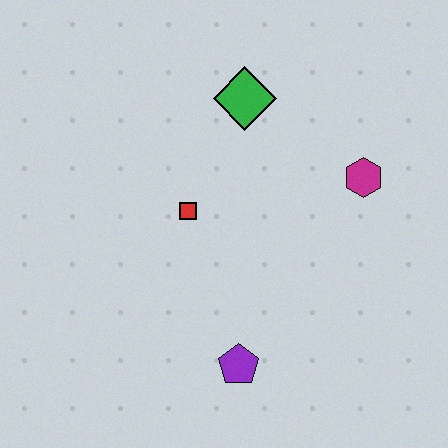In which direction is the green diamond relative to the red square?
The green diamond is above the red square.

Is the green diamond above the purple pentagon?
Yes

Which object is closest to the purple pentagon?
The red square is closest to the purple pentagon.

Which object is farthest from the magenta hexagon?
The purple pentagon is farthest from the magenta hexagon.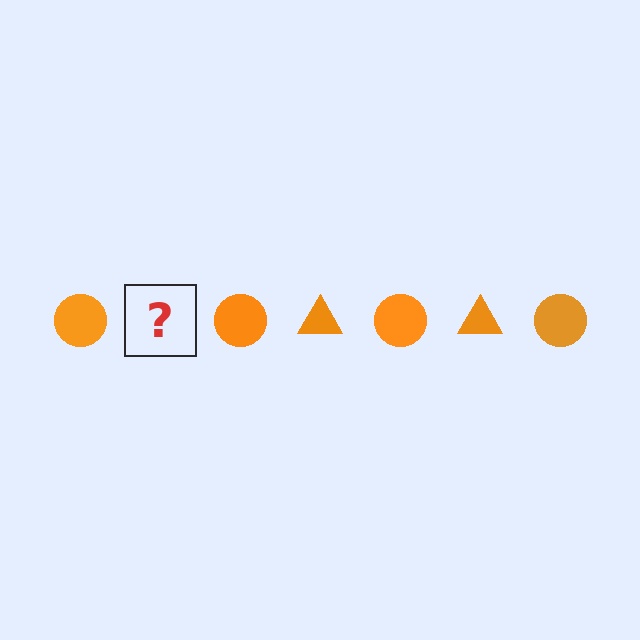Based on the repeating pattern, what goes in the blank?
The blank should be an orange triangle.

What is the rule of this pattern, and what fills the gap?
The rule is that the pattern cycles through circle, triangle shapes in orange. The gap should be filled with an orange triangle.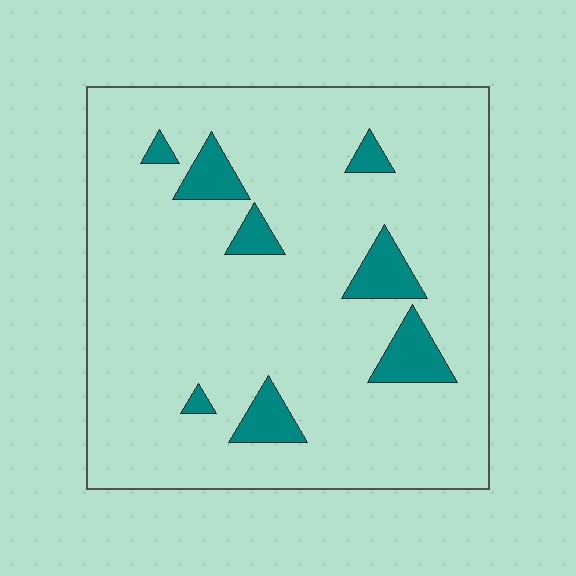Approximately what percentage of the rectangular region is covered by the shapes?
Approximately 10%.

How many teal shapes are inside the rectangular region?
8.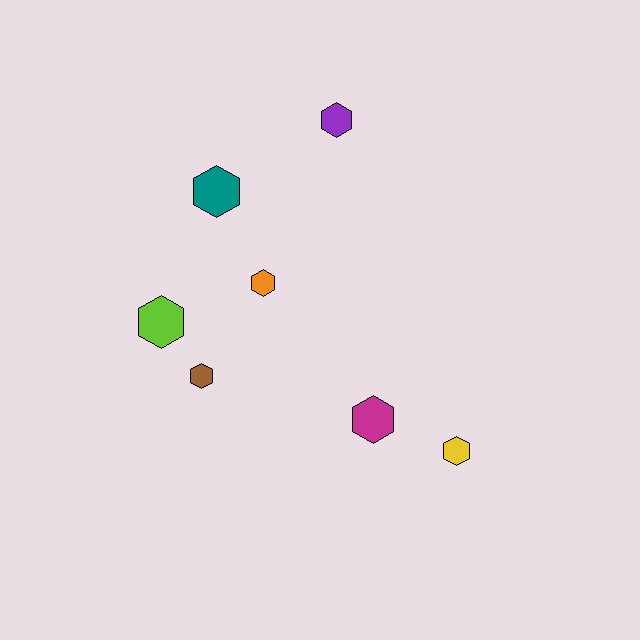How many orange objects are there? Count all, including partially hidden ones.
There is 1 orange object.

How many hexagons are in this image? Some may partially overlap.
There are 7 hexagons.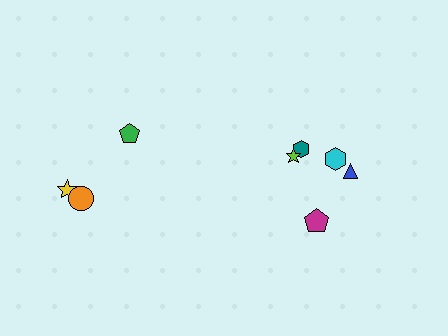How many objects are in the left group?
There are 3 objects.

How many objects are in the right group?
There are 5 objects.